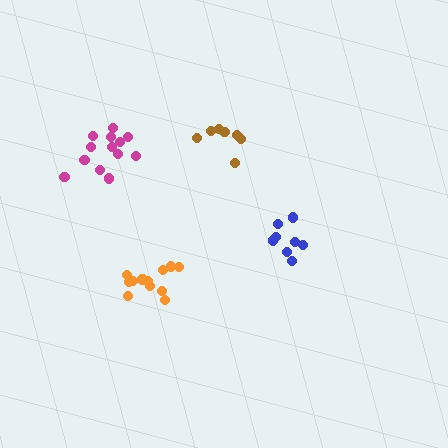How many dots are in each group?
Group 1: 13 dots, Group 2: 7 dots, Group 3: 13 dots, Group 4: 8 dots (41 total).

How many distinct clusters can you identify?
There are 4 distinct clusters.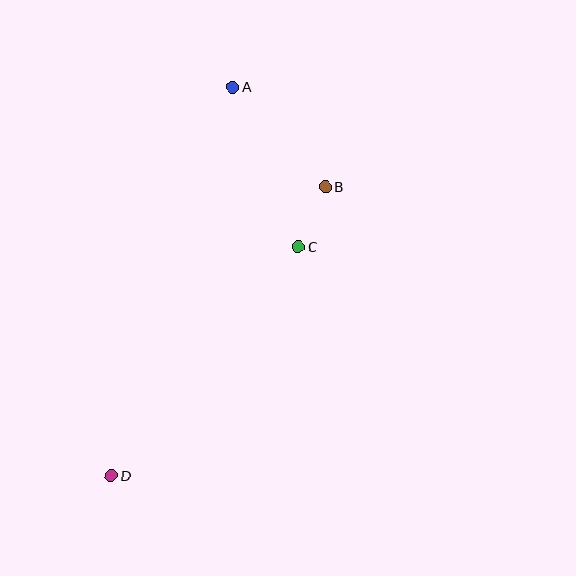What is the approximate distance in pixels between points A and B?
The distance between A and B is approximately 136 pixels.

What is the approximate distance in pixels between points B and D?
The distance between B and D is approximately 360 pixels.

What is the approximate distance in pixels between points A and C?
The distance between A and C is approximately 172 pixels.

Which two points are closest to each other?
Points B and C are closest to each other.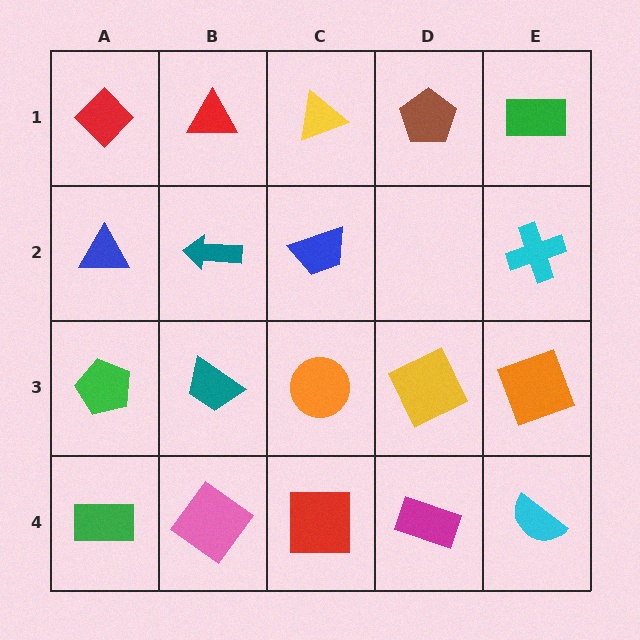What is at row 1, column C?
A yellow triangle.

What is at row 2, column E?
A cyan cross.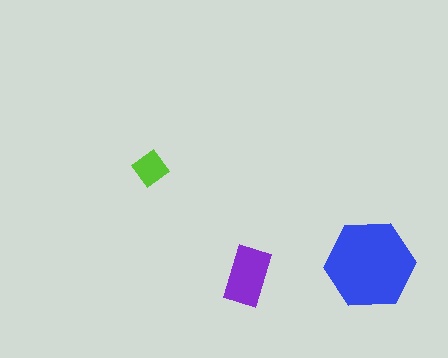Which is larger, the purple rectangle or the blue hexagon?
The blue hexagon.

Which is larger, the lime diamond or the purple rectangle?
The purple rectangle.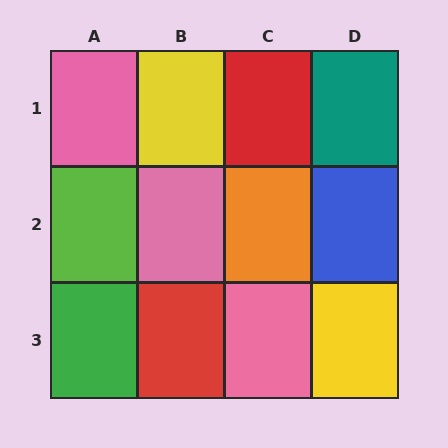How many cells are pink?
3 cells are pink.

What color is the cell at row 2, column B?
Pink.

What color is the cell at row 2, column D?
Blue.